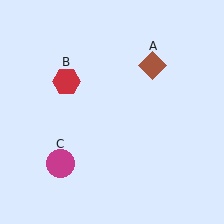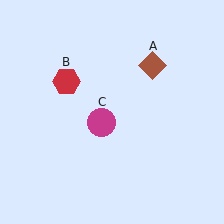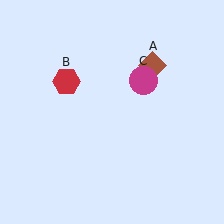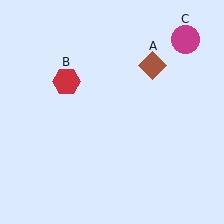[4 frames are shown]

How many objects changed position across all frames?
1 object changed position: magenta circle (object C).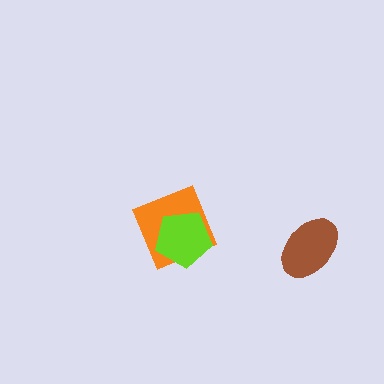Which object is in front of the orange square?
The lime pentagon is in front of the orange square.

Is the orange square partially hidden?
Yes, it is partially covered by another shape.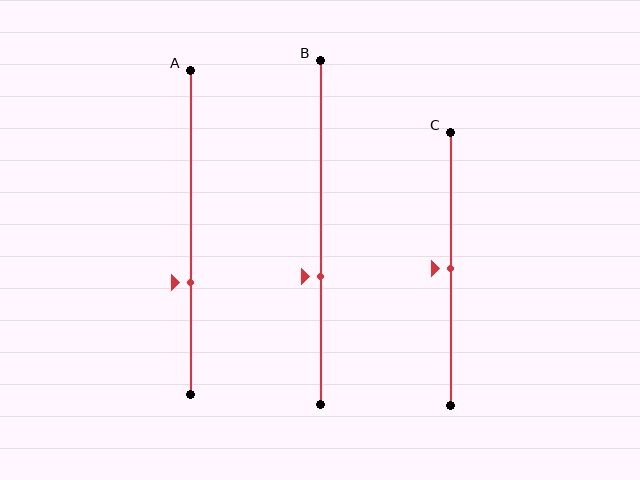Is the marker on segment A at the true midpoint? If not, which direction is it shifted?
No, the marker on segment A is shifted downward by about 15% of the segment length.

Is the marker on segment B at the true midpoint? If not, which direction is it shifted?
No, the marker on segment B is shifted downward by about 13% of the segment length.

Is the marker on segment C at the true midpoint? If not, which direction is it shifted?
Yes, the marker on segment C is at the true midpoint.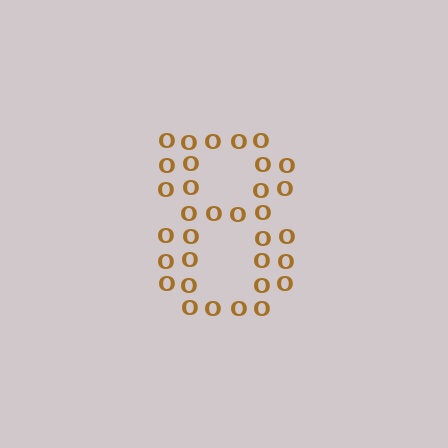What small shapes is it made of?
It is made of small letter O's.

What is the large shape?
The large shape is the digit 8.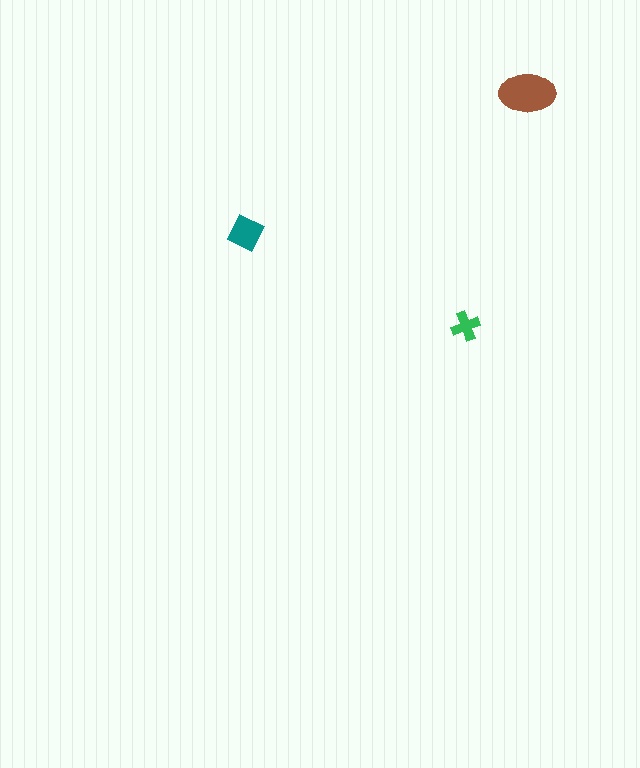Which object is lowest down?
The green cross is bottommost.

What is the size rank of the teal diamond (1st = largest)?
2nd.